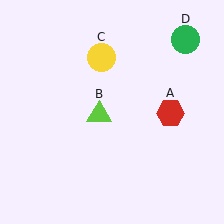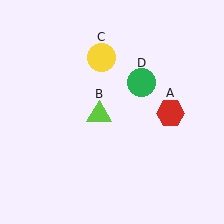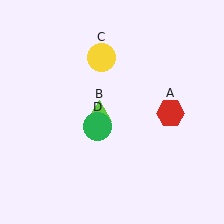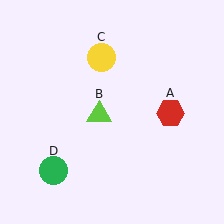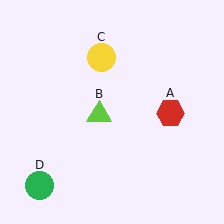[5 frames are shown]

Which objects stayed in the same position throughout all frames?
Red hexagon (object A) and lime triangle (object B) and yellow circle (object C) remained stationary.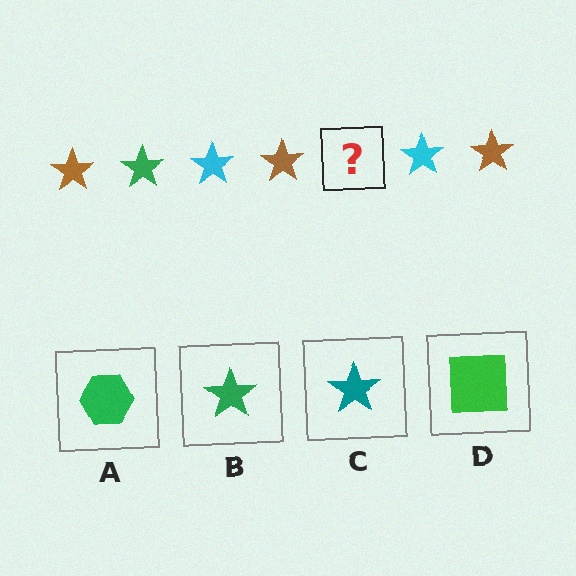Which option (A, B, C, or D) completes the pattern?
B.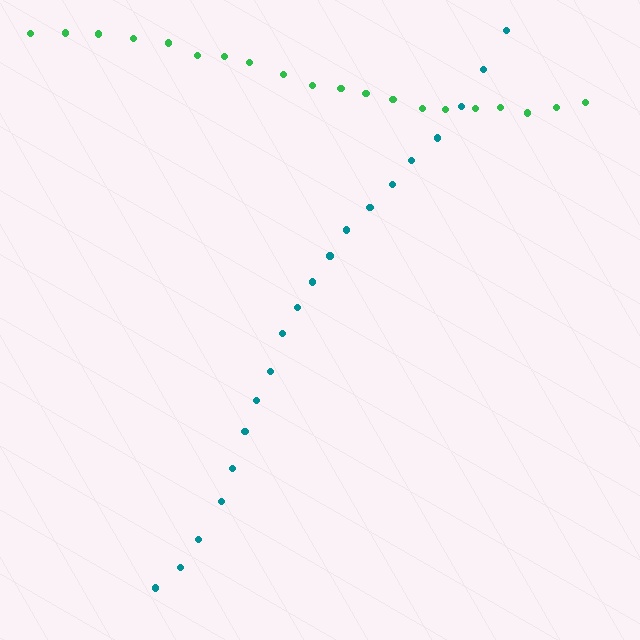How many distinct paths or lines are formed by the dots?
There are 2 distinct paths.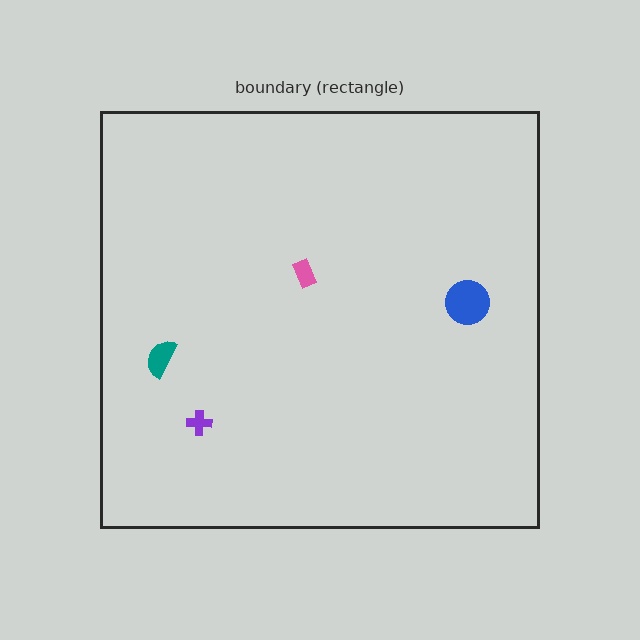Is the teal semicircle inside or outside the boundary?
Inside.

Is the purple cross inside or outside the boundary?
Inside.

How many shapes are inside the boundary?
4 inside, 0 outside.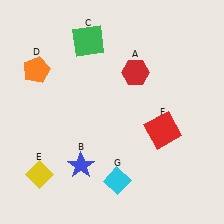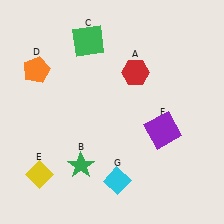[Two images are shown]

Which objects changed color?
B changed from blue to green. F changed from red to purple.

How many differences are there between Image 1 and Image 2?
There are 2 differences between the two images.